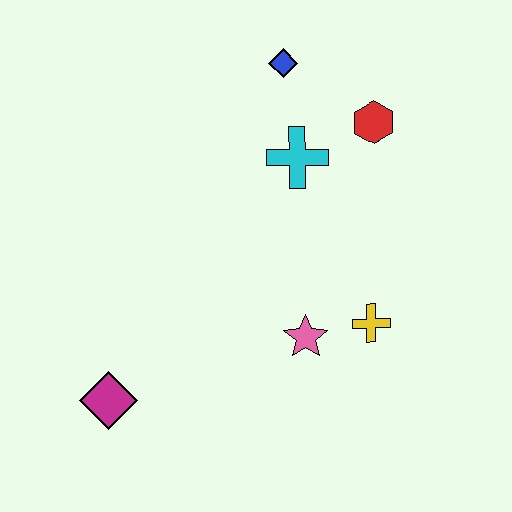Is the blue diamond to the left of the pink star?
Yes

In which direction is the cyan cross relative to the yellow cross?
The cyan cross is above the yellow cross.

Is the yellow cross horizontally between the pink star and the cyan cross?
No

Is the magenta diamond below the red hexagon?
Yes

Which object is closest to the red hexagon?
The cyan cross is closest to the red hexagon.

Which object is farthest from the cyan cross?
The magenta diamond is farthest from the cyan cross.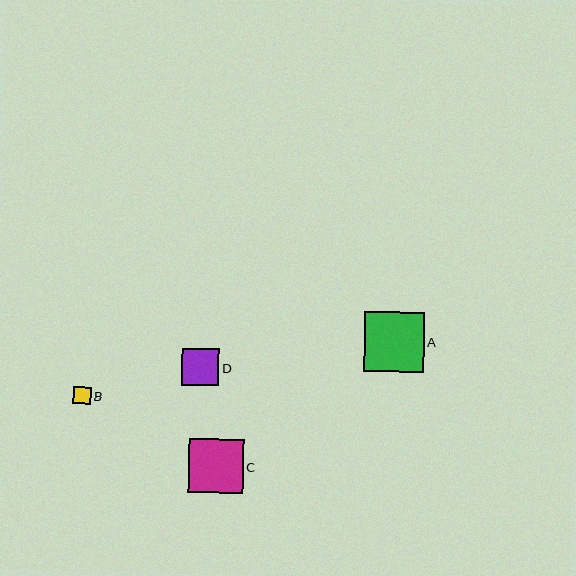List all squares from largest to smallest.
From largest to smallest: A, C, D, B.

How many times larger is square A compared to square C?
Square A is approximately 1.1 times the size of square C.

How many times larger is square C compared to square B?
Square C is approximately 3.2 times the size of square B.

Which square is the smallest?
Square B is the smallest with a size of approximately 17 pixels.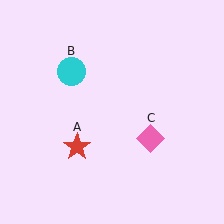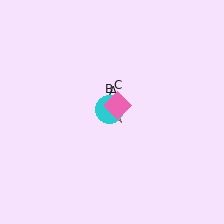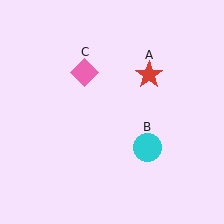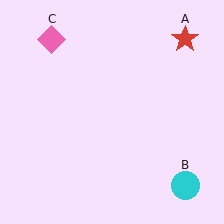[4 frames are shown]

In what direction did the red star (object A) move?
The red star (object A) moved up and to the right.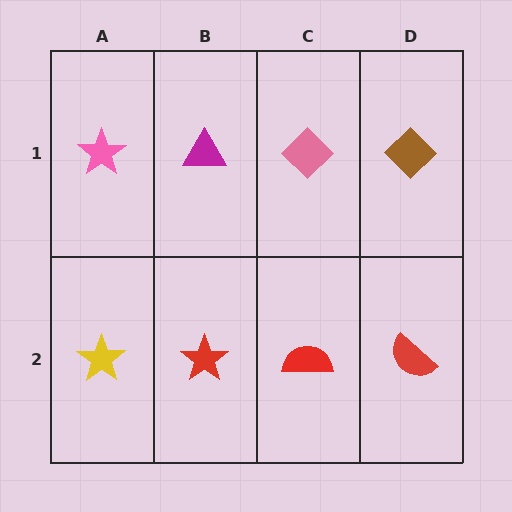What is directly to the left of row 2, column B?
A yellow star.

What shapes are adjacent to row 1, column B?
A red star (row 2, column B), a pink star (row 1, column A), a pink diamond (row 1, column C).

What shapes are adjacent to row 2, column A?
A pink star (row 1, column A), a red star (row 2, column B).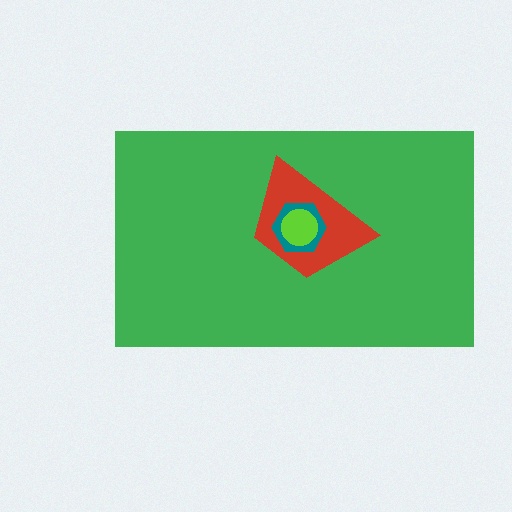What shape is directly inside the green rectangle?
The red trapezoid.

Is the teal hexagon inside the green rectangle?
Yes.